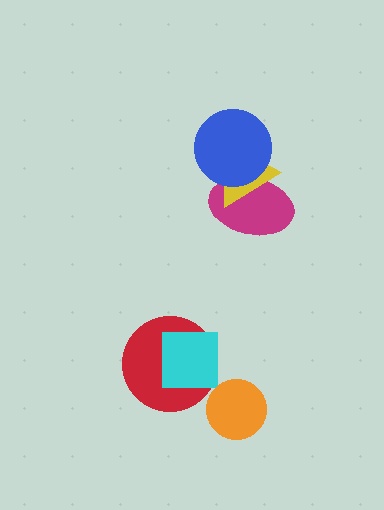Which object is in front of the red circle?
The cyan square is in front of the red circle.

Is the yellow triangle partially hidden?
Yes, it is partially covered by another shape.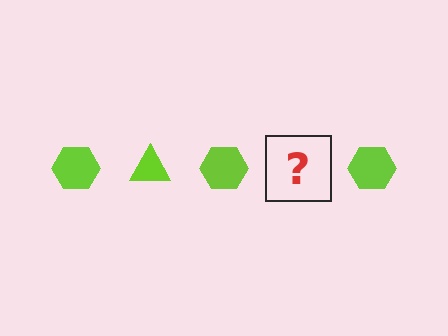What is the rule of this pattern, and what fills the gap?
The rule is that the pattern cycles through hexagon, triangle shapes in lime. The gap should be filled with a lime triangle.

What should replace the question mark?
The question mark should be replaced with a lime triangle.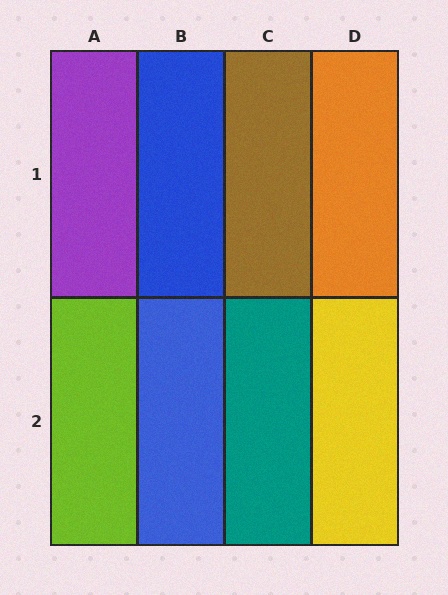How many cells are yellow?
1 cell is yellow.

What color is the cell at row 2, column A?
Lime.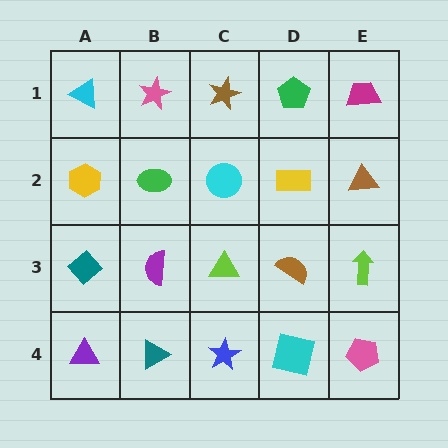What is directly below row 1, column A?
A yellow hexagon.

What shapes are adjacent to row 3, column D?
A yellow rectangle (row 2, column D), a cyan square (row 4, column D), a lime triangle (row 3, column C), a lime arrow (row 3, column E).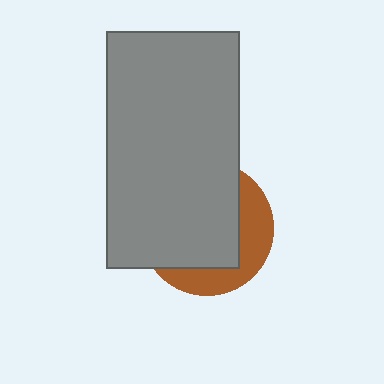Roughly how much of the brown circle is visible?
A small part of it is visible (roughly 33%).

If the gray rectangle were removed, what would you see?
You would see the complete brown circle.